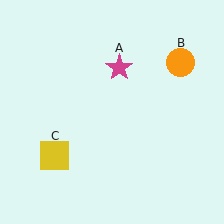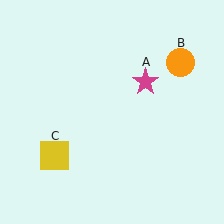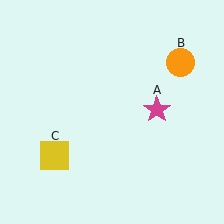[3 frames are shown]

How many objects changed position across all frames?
1 object changed position: magenta star (object A).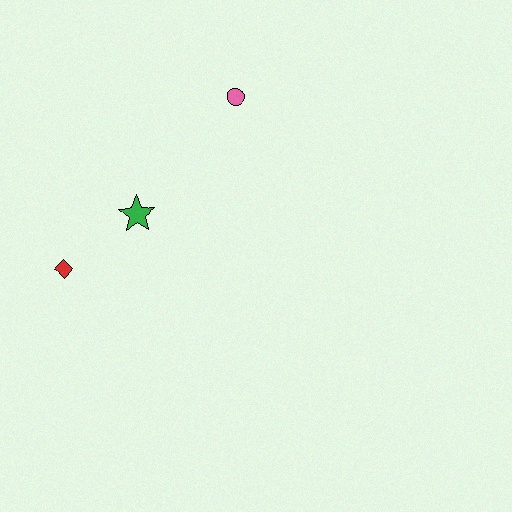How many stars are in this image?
There is 1 star.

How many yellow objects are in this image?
There are no yellow objects.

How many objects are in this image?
There are 3 objects.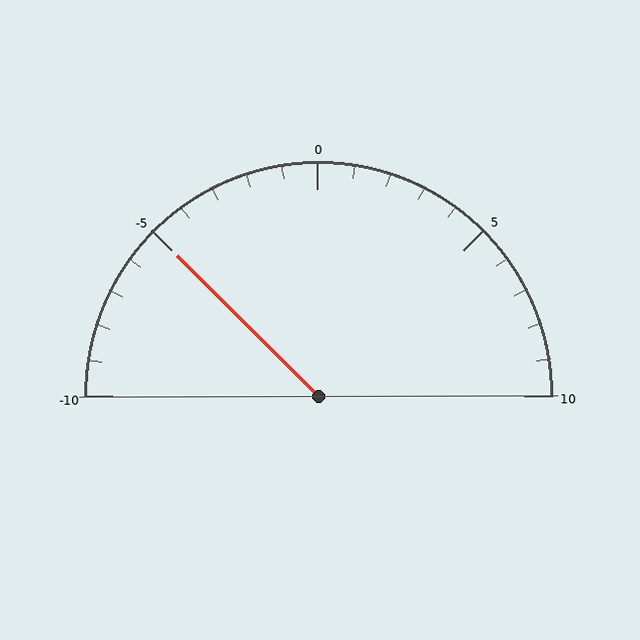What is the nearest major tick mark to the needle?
The nearest major tick mark is -5.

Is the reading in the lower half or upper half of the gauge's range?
The reading is in the lower half of the range (-10 to 10).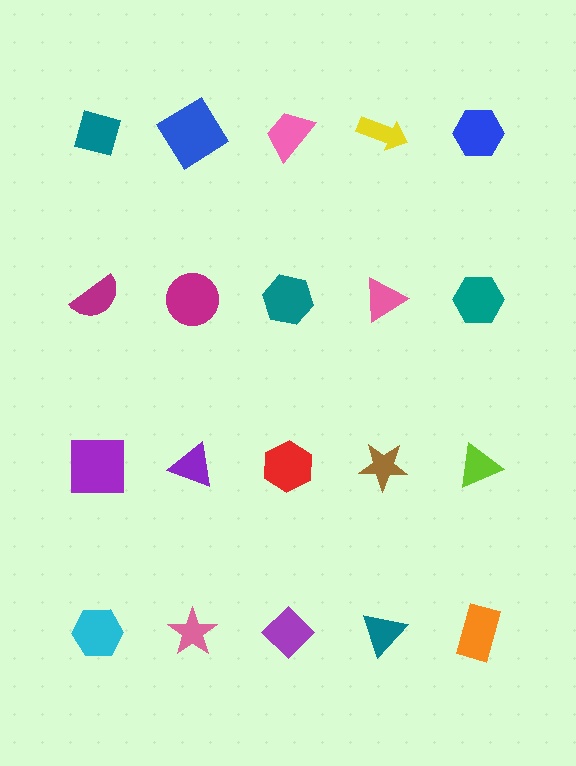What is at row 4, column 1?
A cyan hexagon.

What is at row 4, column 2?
A pink star.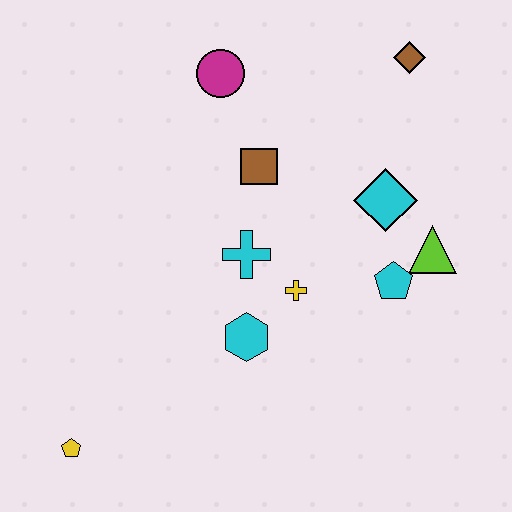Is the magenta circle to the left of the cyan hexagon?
Yes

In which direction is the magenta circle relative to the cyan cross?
The magenta circle is above the cyan cross.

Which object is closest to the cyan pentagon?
The lime triangle is closest to the cyan pentagon.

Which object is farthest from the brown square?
The yellow pentagon is farthest from the brown square.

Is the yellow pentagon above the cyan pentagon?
No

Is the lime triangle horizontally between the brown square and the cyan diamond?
No